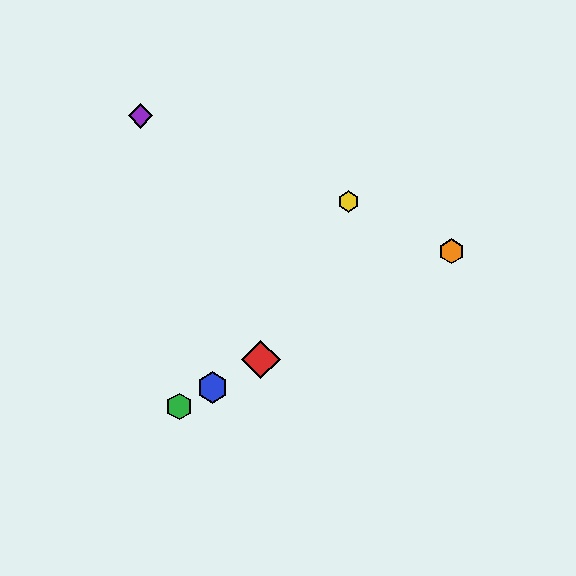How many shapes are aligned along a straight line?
4 shapes (the red diamond, the blue hexagon, the green hexagon, the orange hexagon) are aligned along a straight line.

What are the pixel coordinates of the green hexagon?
The green hexagon is at (179, 407).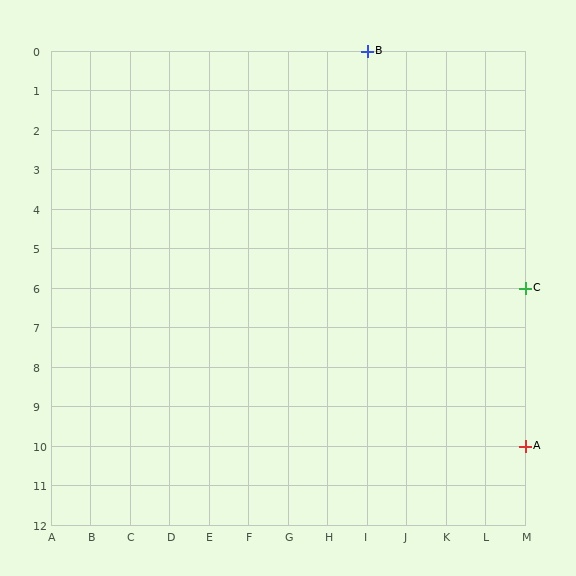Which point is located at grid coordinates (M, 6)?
Point C is at (M, 6).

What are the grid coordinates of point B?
Point B is at grid coordinates (I, 0).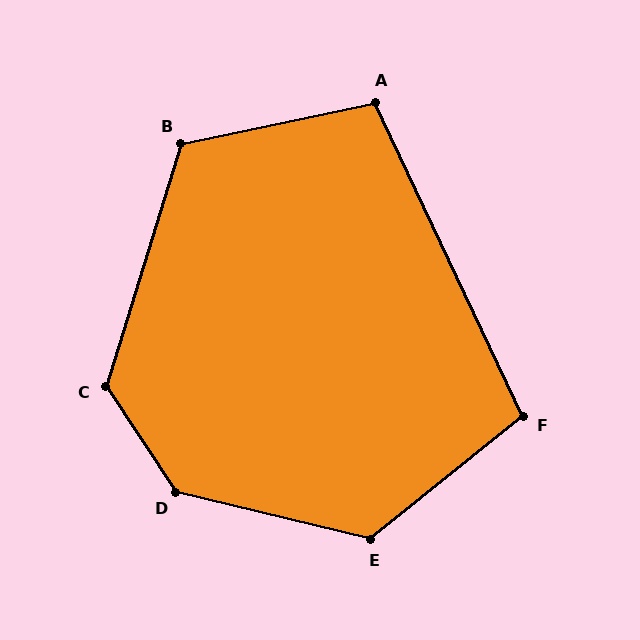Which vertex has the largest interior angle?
D, at approximately 137 degrees.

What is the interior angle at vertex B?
Approximately 119 degrees (obtuse).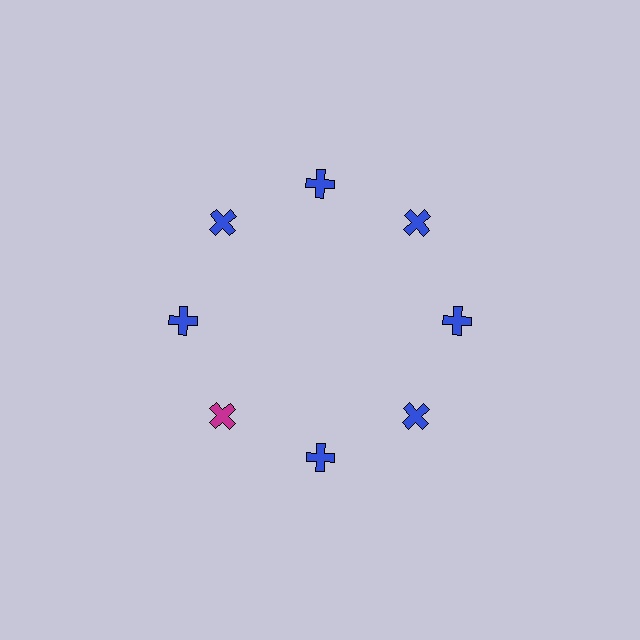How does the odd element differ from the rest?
It has a different color: magenta instead of blue.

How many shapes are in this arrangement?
There are 8 shapes arranged in a ring pattern.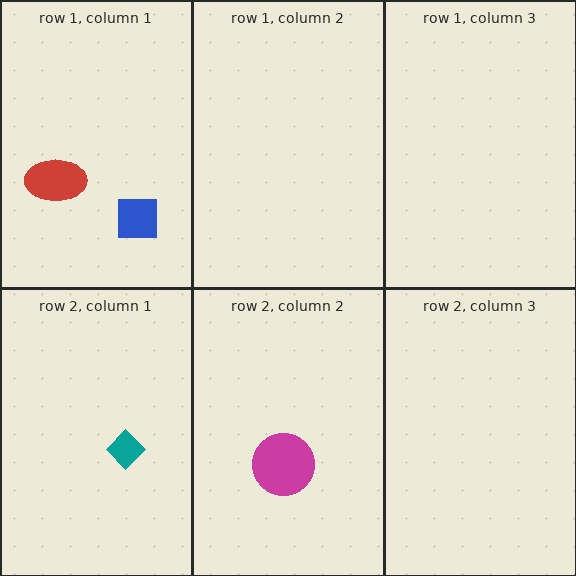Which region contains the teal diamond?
The row 2, column 1 region.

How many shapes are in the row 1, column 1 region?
2.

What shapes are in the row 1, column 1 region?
The blue square, the red ellipse.